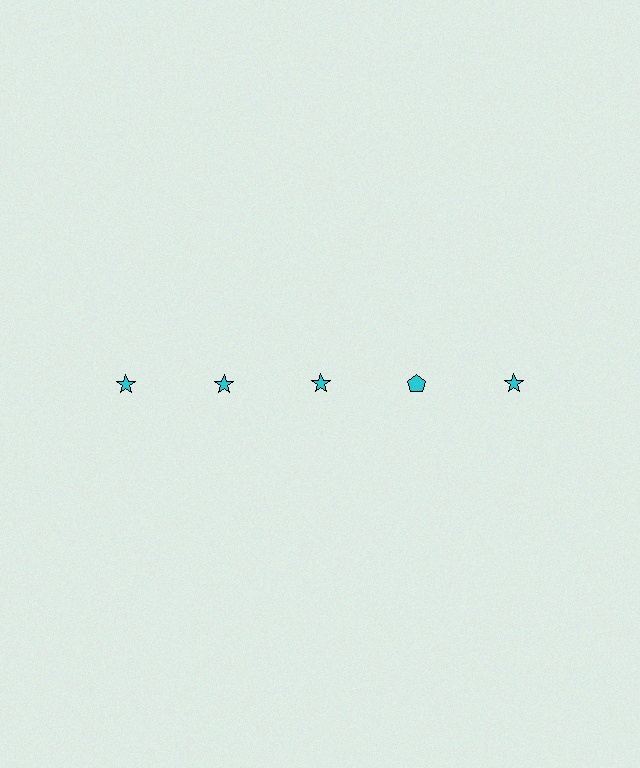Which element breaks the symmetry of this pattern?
The cyan pentagon in the top row, second from right column breaks the symmetry. All other shapes are cyan stars.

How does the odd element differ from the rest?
It has a different shape: pentagon instead of star.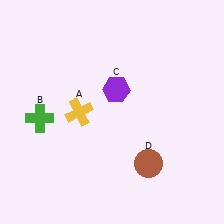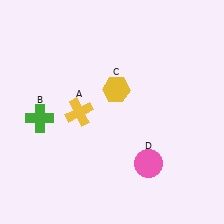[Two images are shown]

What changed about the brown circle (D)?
In Image 1, D is brown. In Image 2, it changed to pink.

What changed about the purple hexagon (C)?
In Image 1, C is purple. In Image 2, it changed to yellow.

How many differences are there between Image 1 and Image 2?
There are 2 differences between the two images.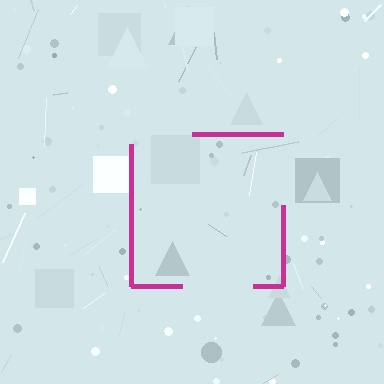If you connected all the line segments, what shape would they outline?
They would outline a square.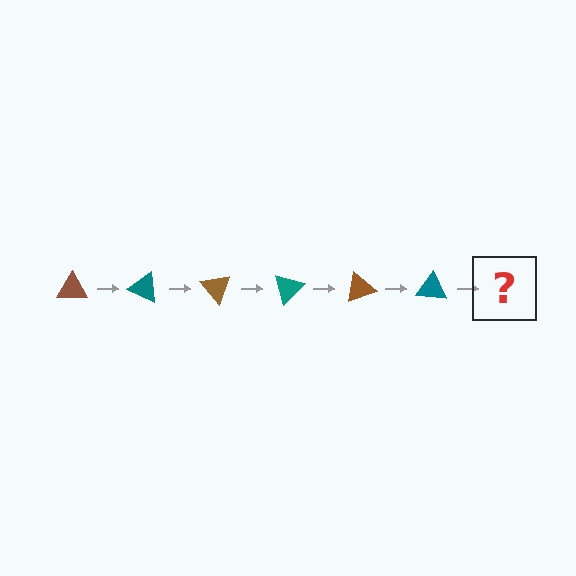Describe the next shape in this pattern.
It should be a brown triangle, rotated 150 degrees from the start.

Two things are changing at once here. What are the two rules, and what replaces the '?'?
The two rules are that it rotates 25 degrees each step and the color cycles through brown and teal. The '?' should be a brown triangle, rotated 150 degrees from the start.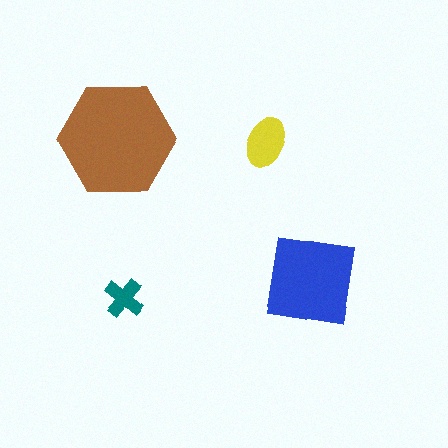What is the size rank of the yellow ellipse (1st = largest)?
3rd.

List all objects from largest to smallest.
The brown hexagon, the blue square, the yellow ellipse, the teal cross.